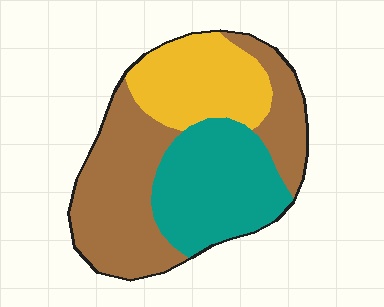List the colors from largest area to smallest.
From largest to smallest: brown, teal, yellow.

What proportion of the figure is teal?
Teal takes up about one third (1/3) of the figure.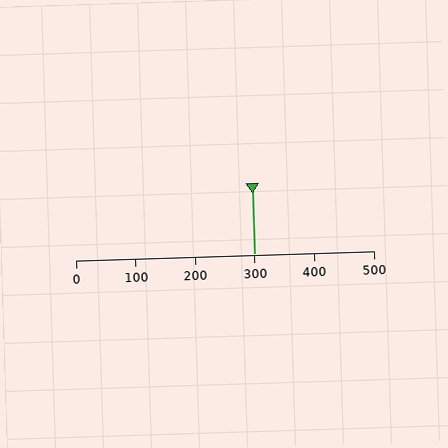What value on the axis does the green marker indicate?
The marker indicates approximately 300.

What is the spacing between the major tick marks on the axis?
The major ticks are spaced 100 apart.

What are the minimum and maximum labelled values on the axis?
The axis runs from 0 to 500.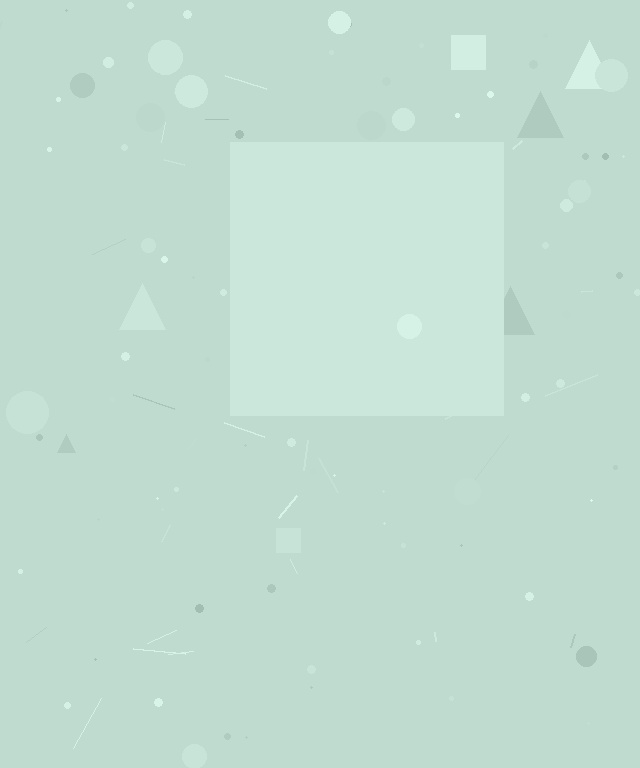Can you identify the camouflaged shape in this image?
The camouflaged shape is a square.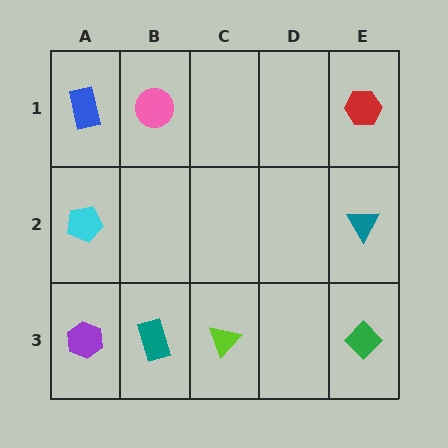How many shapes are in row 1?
3 shapes.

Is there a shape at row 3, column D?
No, that cell is empty.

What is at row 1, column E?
A red hexagon.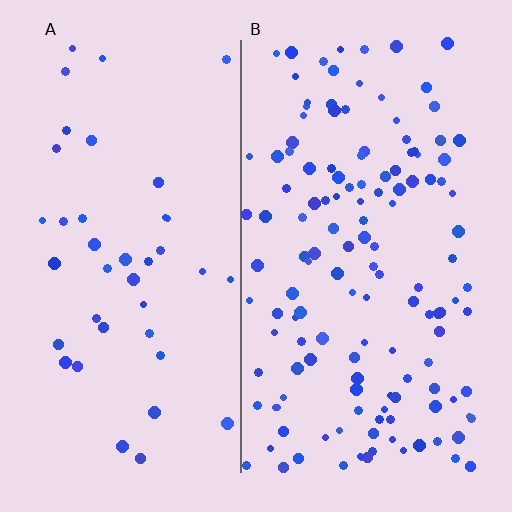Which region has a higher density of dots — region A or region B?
B (the right).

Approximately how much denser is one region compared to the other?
Approximately 3.4× — region B over region A.